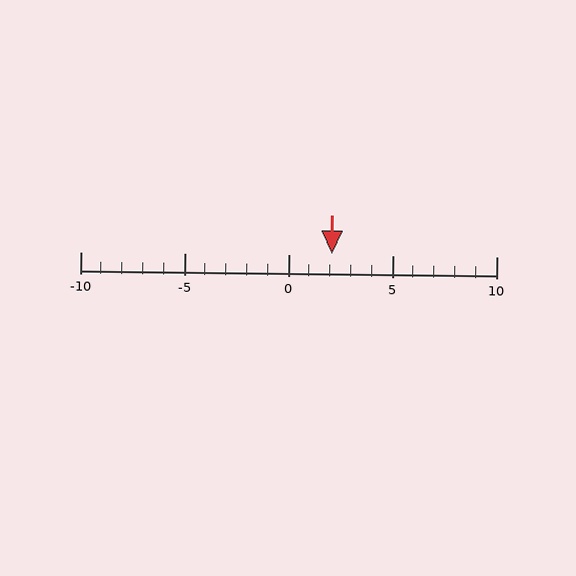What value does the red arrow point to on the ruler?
The red arrow points to approximately 2.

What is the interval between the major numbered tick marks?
The major tick marks are spaced 5 units apart.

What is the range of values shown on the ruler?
The ruler shows values from -10 to 10.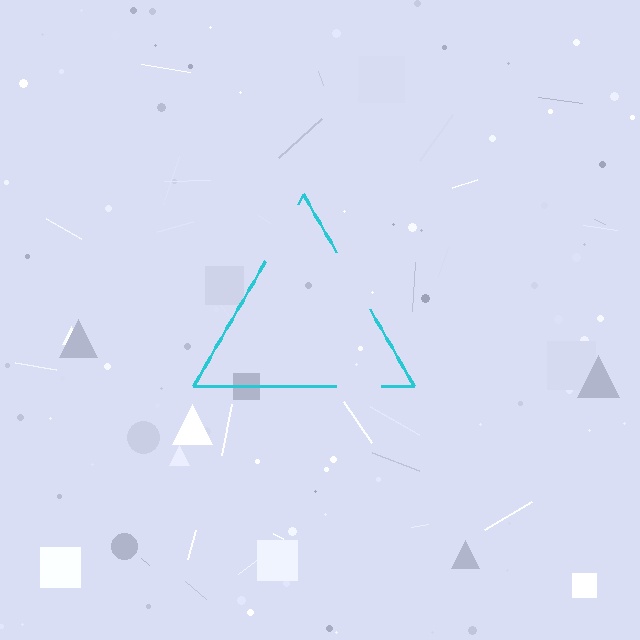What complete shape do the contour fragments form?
The contour fragments form a triangle.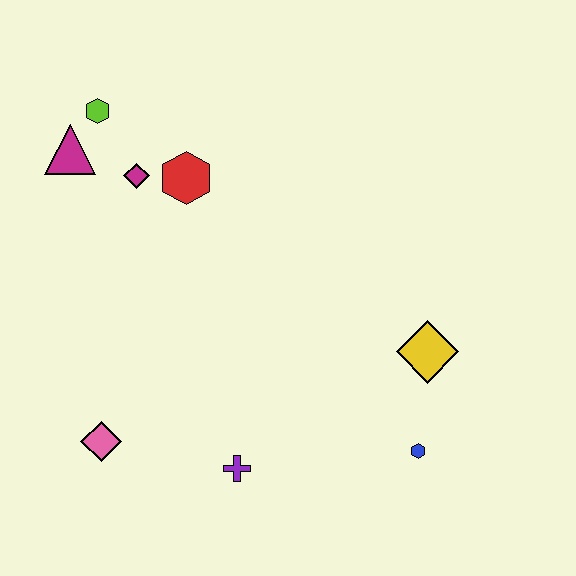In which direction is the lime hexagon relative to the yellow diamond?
The lime hexagon is to the left of the yellow diamond.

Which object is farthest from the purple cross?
The lime hexagon is farthest from the purple cross.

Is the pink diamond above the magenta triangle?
No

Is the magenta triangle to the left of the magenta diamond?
Yes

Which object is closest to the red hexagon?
The magenta diamond is closest to the red hexagon.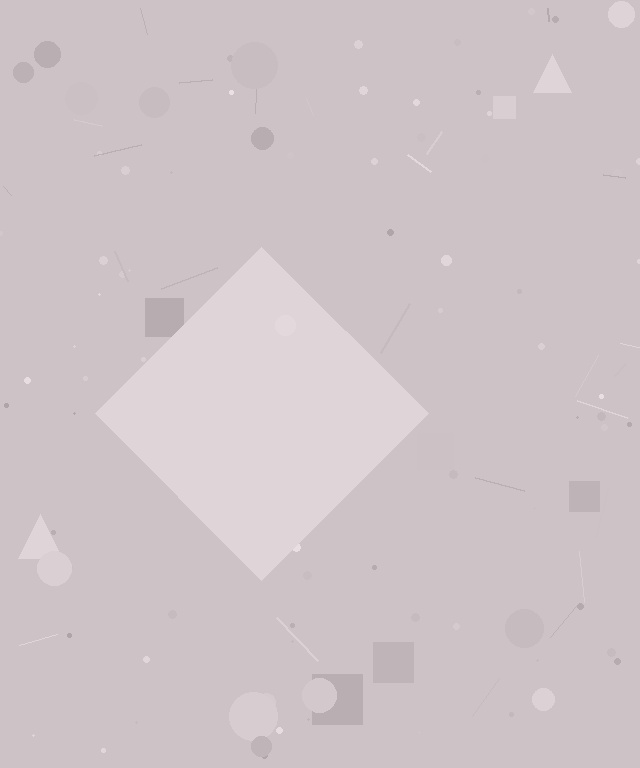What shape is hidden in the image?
A diamond is hidden in the image.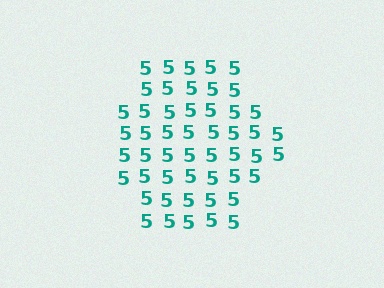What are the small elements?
The small elements are digit 5's.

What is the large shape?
The large shape is a hexagon.